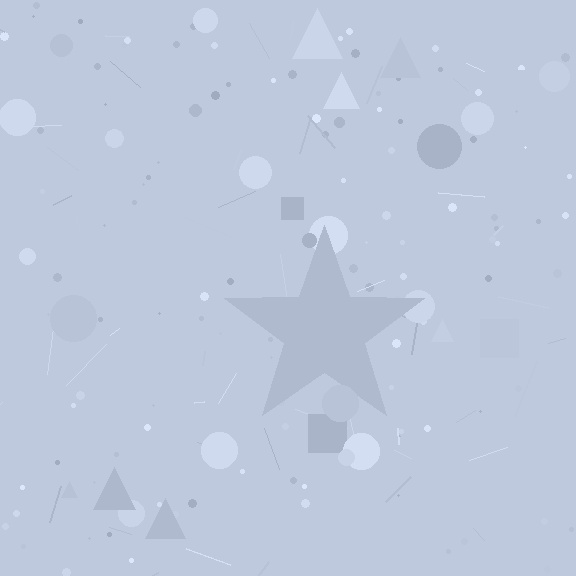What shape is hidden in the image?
A star is hidden in the image.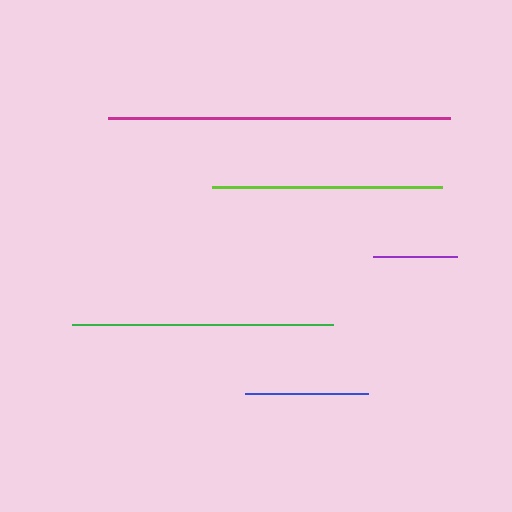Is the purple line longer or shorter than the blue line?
The blue line is longer than the purple line.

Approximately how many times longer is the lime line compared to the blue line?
The lime line is approximately 1.9 times the length of the blue line.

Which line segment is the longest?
The magenta line is the longest at approximately 342 pixels.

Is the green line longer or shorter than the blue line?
The green line is longer than the blue line.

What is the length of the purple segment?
The purple segment is approximately 84 pixels long.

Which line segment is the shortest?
The purple line is the shortest at approximately 84 pixels.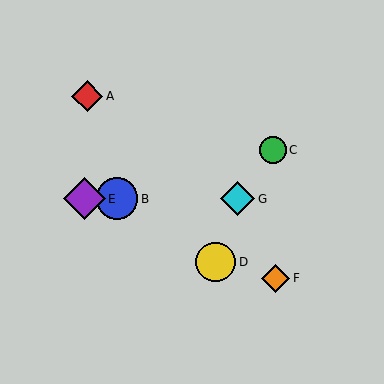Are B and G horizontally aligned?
Yes, both are at y≈199.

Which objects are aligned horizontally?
Objects B, E, G are aligned horizontally.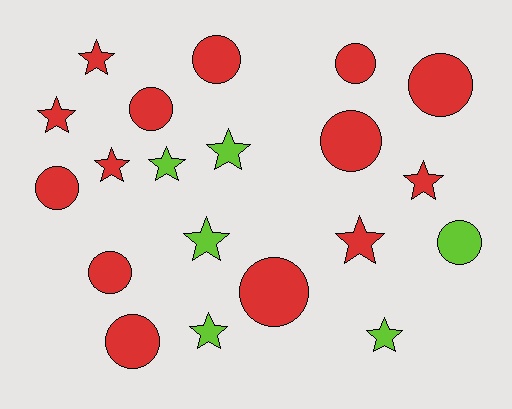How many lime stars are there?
There are 5 lime stars.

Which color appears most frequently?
Red, with 14 objects.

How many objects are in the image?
There are 20 objects.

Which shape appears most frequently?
Circle, with 10 objects.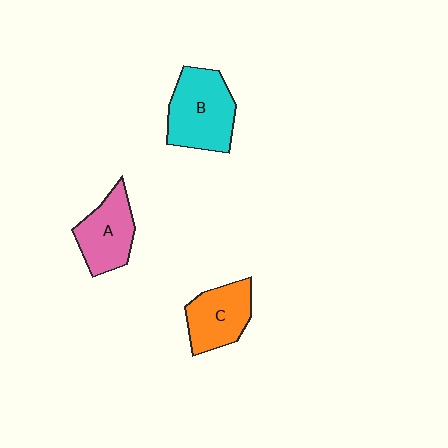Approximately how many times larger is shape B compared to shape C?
Approximately 1.3 times.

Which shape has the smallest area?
Shape C (orange).